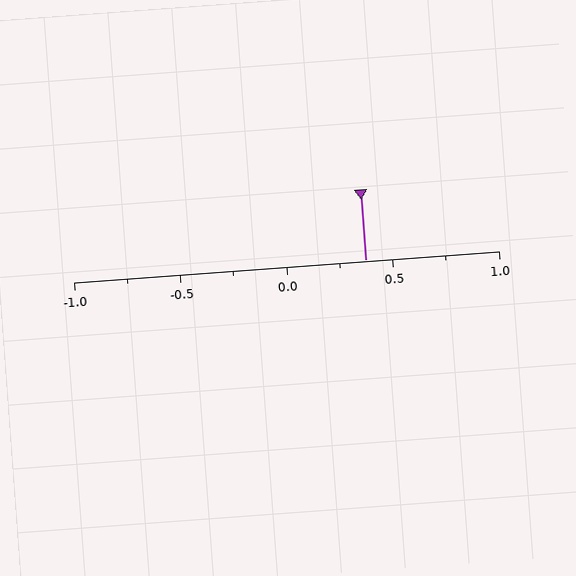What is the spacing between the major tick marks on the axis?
The major ticks are spaced 0.5 apart.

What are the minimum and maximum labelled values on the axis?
The axis runs from -1.0 to 1.0.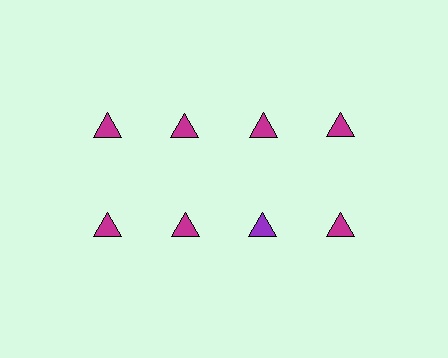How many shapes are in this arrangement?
There are 8 shapes arranged in a grid pattern.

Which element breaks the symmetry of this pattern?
The purple triangle in the second row, center column breaks the symmetry. All other shapes are magenta triangles.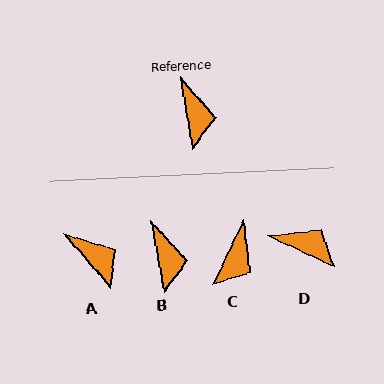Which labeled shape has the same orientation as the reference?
B.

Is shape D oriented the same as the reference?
No, it is off by about 55 degrees.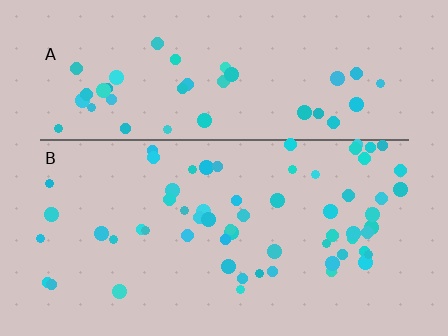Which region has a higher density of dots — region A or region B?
B (the bottom).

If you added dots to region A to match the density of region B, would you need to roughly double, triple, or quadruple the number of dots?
Approximately double.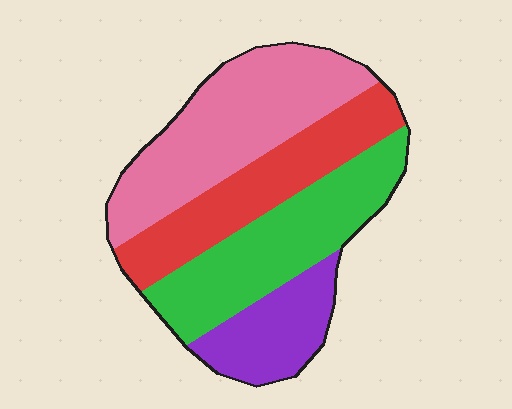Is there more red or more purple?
Red.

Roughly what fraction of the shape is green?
Green takes up about one quarter (1/4) of the shape.